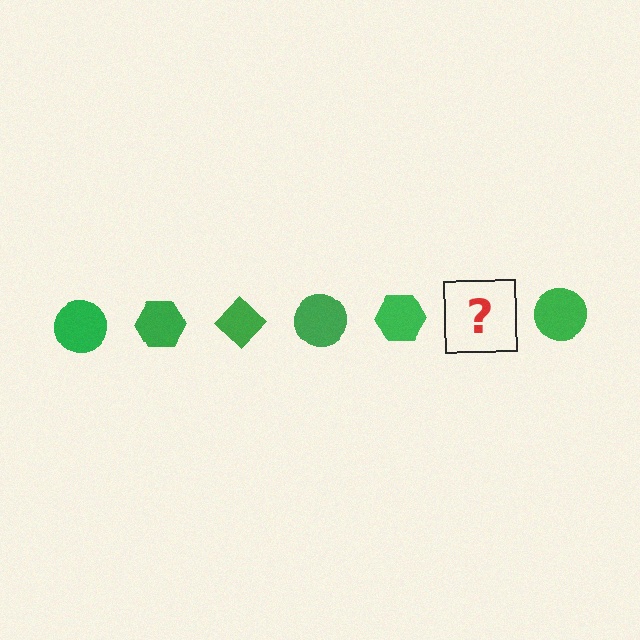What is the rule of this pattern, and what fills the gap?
The rule is that the pattern cycles through circle, hexagon, diamond shapes in green. The gap should be filled with a green diamond.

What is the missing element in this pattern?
The missing element is a green diamond.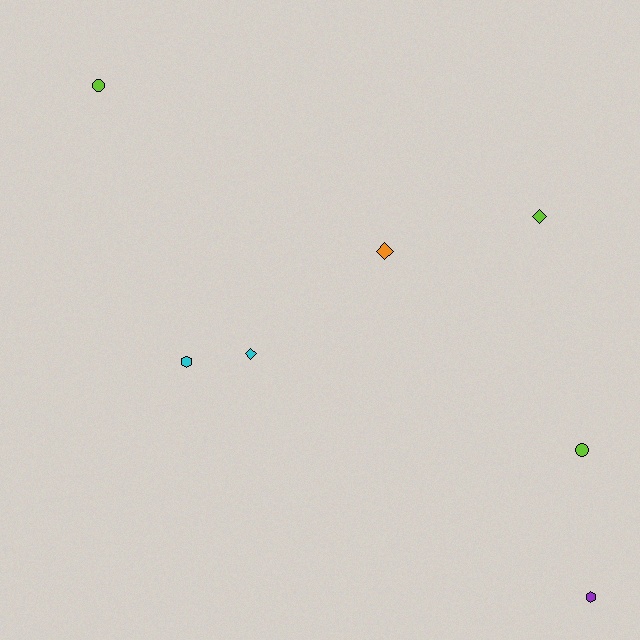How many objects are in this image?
There are 7 objects.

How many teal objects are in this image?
There are no teal objects.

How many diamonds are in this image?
There are 3 diamonds.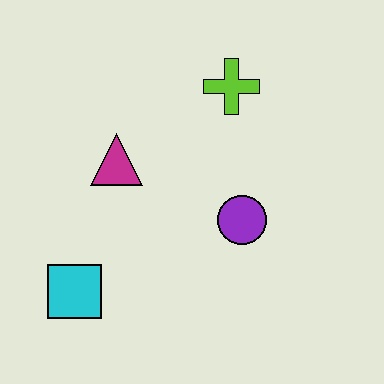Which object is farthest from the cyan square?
The lime cross is farthest from the cyan square.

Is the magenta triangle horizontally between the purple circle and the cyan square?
Yes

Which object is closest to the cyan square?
The magenta triangle is closest to the cyan square.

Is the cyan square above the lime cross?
No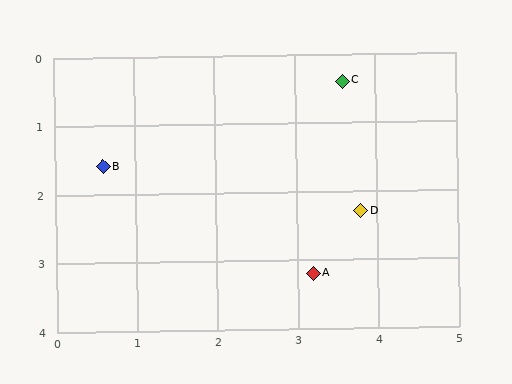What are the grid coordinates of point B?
Point B is at approximately (0.6, 1.6).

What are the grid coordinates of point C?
Point C is at approximately (3.6, 0.4).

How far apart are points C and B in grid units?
Points C and B are about 3.2 grid units apart.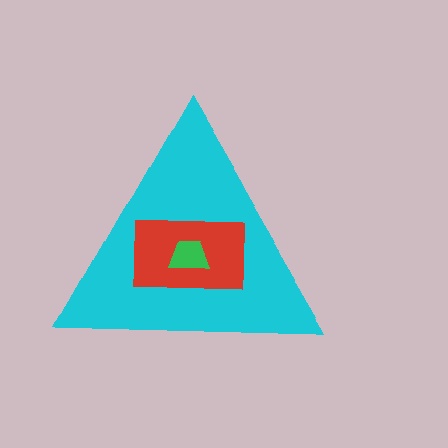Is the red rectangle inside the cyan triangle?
Yes.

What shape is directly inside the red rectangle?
The green trapezoid.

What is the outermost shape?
The cyan triangle.